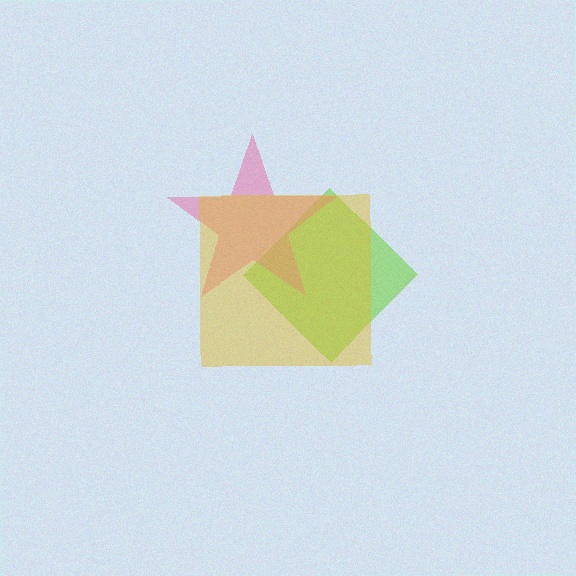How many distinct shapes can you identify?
There are 3 distinct shapes: a lime diamond, a pink star, a yellow square.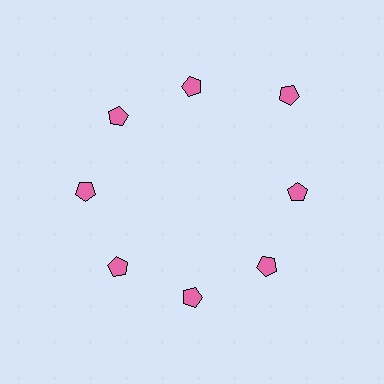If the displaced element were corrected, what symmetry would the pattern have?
It would have 8-fold rotational symmetry — the pattern would map onto itself every 45 degrees.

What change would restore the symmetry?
The symmetry would be restored by moving it inward, back onto the ring so that all 8 pentagons sit at equal angles and equal distance from the center.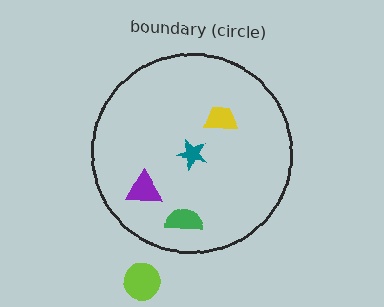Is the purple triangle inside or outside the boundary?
Inside.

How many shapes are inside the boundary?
4 inside, 1 outside.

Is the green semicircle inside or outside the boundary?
Inside.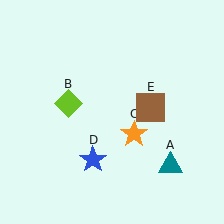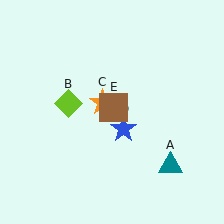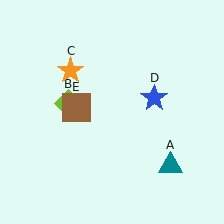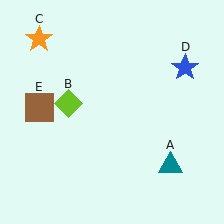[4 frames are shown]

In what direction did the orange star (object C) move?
The orange star (object C) moved up and to the left.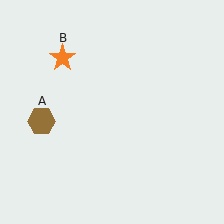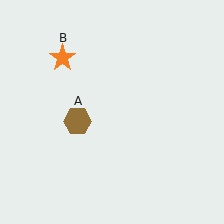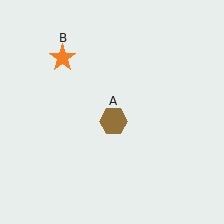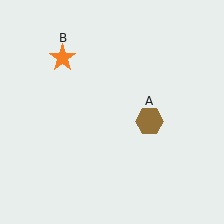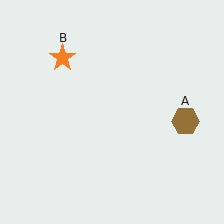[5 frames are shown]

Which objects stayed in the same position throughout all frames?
Orange star (object B) remained stationary.